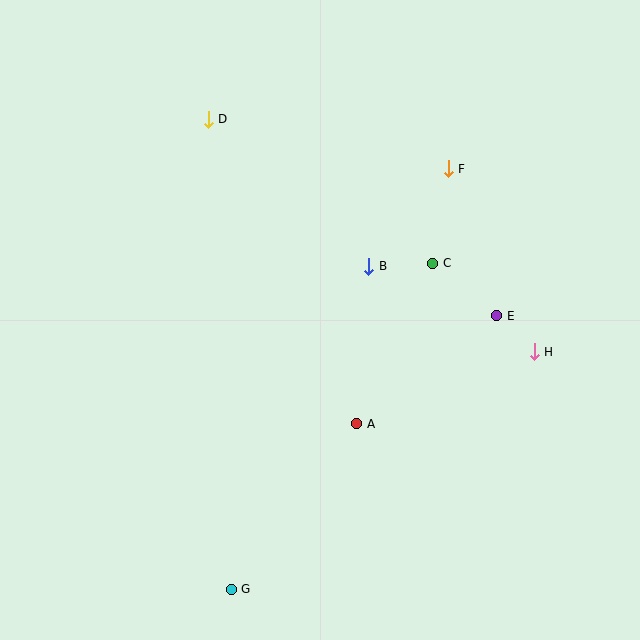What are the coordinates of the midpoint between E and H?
The midpoint between E and H is at (515, 334).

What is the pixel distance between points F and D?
The distance between F and D is 245 pixels.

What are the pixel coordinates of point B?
Point B is at (369, 266).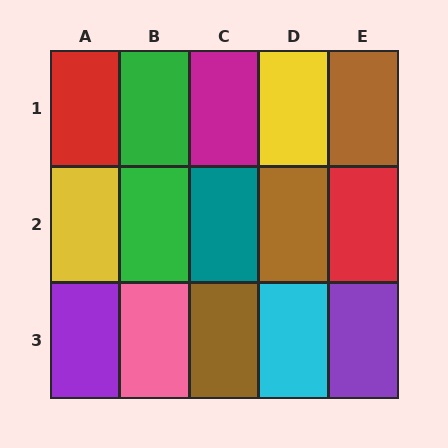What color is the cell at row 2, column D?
Brown.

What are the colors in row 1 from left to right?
Red, green, magenta, yellow, brown.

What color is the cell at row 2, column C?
Teal.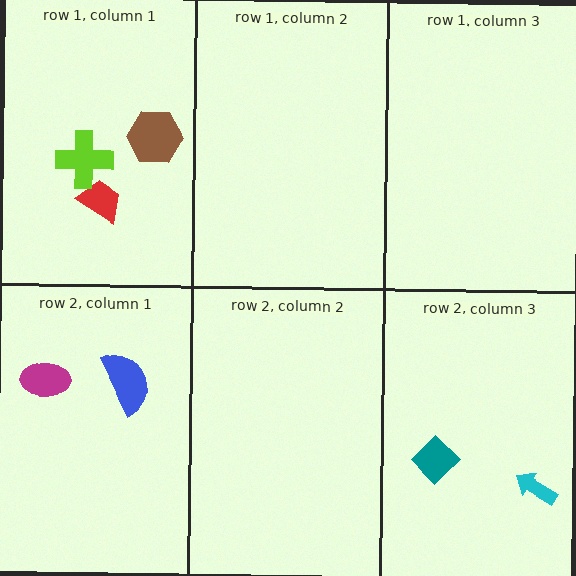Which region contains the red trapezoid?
The row 1, column 1 region.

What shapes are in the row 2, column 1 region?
The blue semicircle, the magenta ellipse.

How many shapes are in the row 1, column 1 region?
3.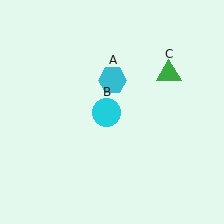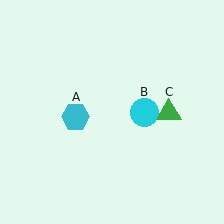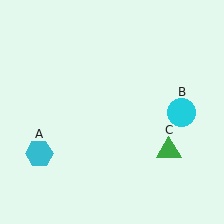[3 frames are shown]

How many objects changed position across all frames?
3 objects changed position: cyan hexagon (object A), cyan circle (object B), green triangle (object C).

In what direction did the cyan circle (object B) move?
The cyan circle (object B) moved right.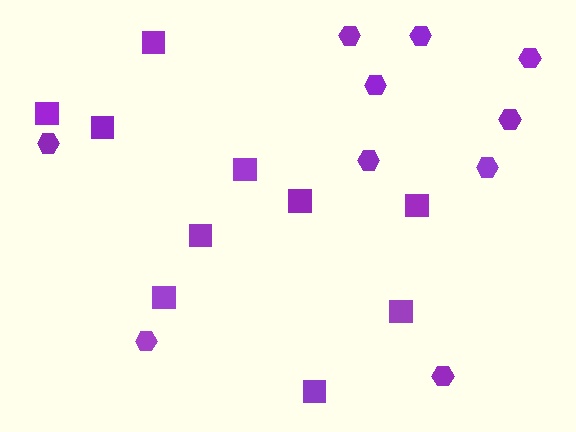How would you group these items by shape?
There are 2 groups: one group of squares (10) and one group of hexagons (10).